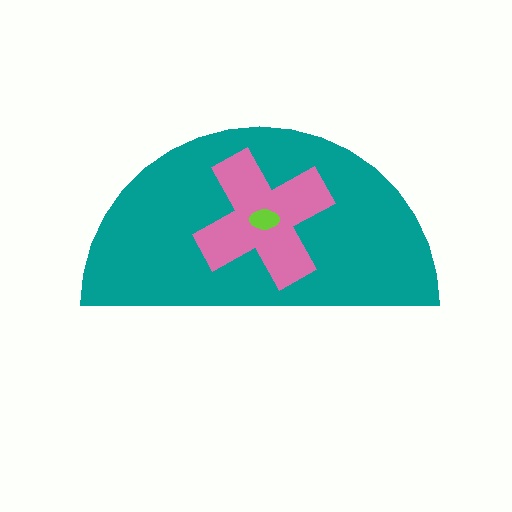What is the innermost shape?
The lime ellipse.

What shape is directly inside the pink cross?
The lime ellipse.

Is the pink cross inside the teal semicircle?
Yes.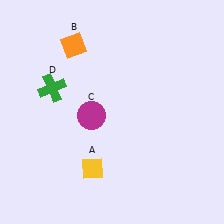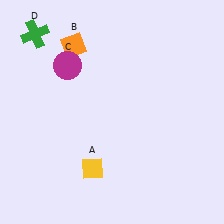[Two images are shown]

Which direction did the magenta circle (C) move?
The magenta circle (C) moved up.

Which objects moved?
The objects that moved are: the magenta circle (C), the green cross (D).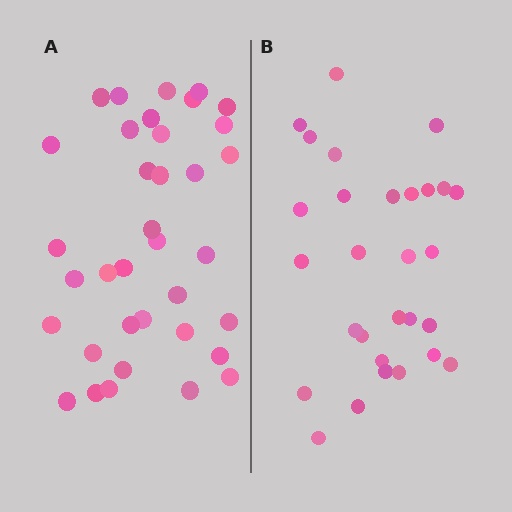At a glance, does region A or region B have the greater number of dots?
Region A (the left region) has more dots.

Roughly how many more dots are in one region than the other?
Region A has roughly 8 or so more dots than region B.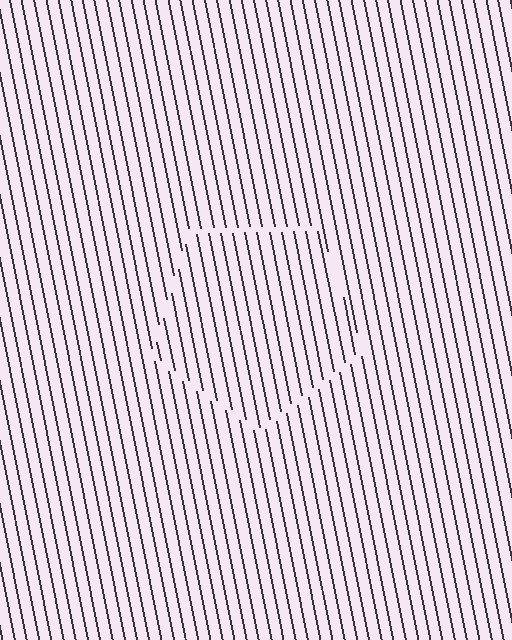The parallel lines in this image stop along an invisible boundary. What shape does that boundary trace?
An illusory pentagon. The interior of the shape contains the same grating, shifted by half a period — the contour is defined by the phase discontinuity where line-ends from the inner and outer gratings abut.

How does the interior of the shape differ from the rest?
The interior of the shape contains the same grating, shifted by half a period — the contour is defined by the phase discontinuity where line-ends from the inner and outer gratings abut.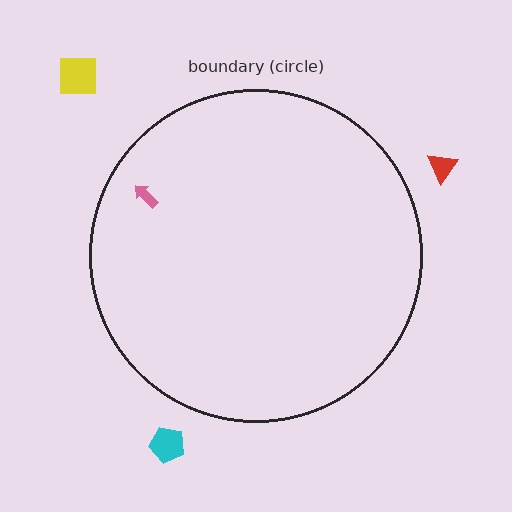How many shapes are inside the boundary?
1 inside, 3 outside.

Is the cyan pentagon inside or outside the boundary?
Outside.